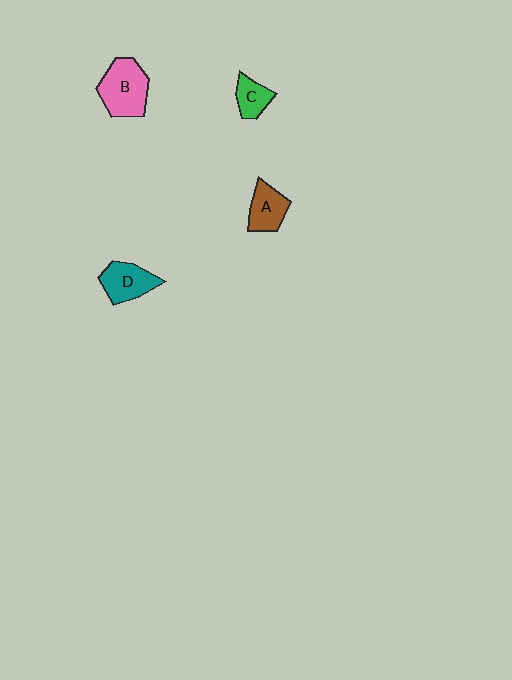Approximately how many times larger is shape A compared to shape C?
Approximately 1.3 times.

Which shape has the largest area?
Shape B (pink).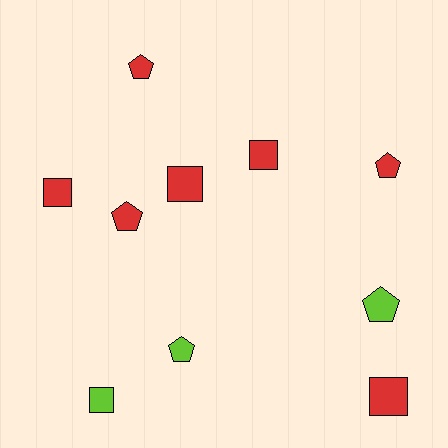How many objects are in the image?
There are 10 objects.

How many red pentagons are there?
There are 3 red pentagons.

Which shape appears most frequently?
Pentagon, with 5 objects.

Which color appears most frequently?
Red, with 7 objects.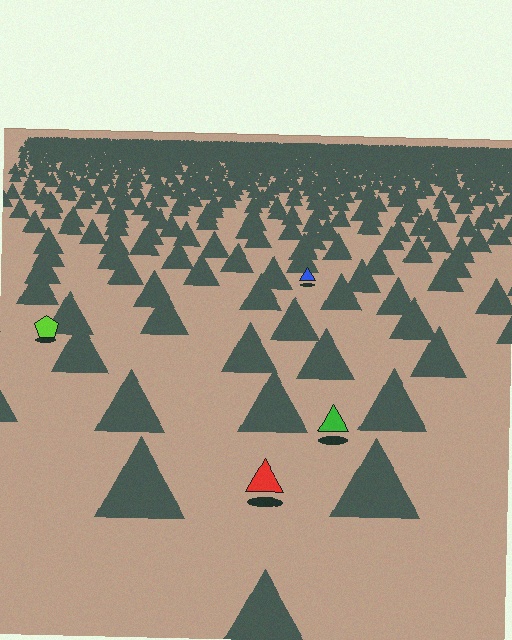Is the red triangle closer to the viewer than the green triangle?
Yes. The red triangle is closer — you can tell from the texture gradient: the ground texture is coarser near it.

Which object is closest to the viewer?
The red triangle is closest. The texture marks near it are larger and more spread out.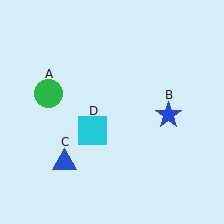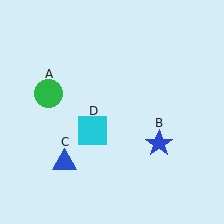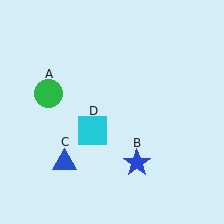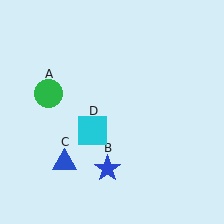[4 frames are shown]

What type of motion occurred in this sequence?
The blue star (object B) rotated clockwise around the center of the scene.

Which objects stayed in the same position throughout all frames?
Green circle (object A) and blue triangle (object C) and cyan square (object D) remained stationary.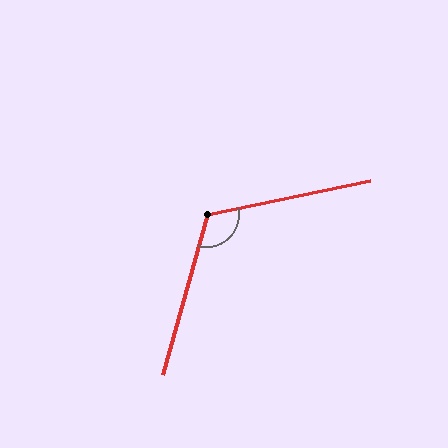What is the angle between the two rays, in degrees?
Approximately 117 degrees.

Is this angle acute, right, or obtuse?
It is obtuse.